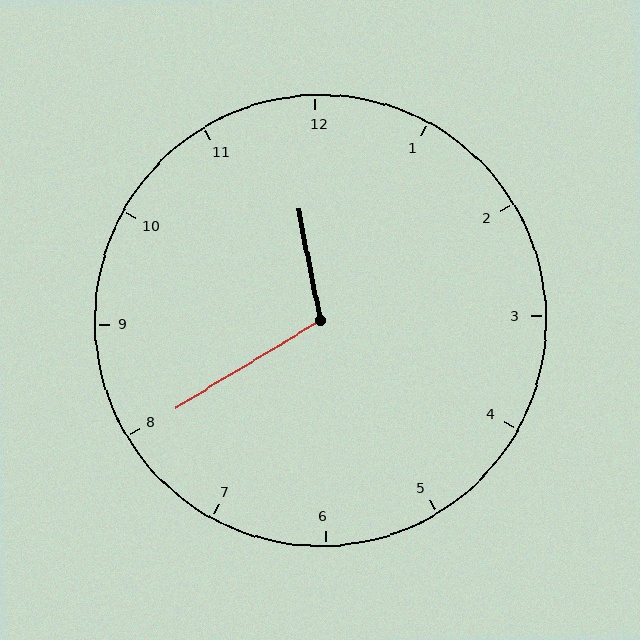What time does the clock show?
11:40.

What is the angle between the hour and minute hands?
Approximately 110 degrees.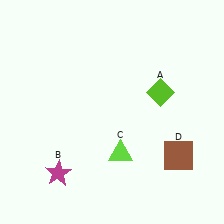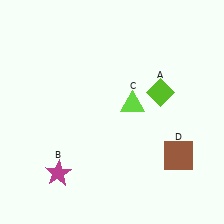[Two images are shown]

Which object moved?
The lime triangle (C) moved up.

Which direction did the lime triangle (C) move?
The lime triangle (C) moved up.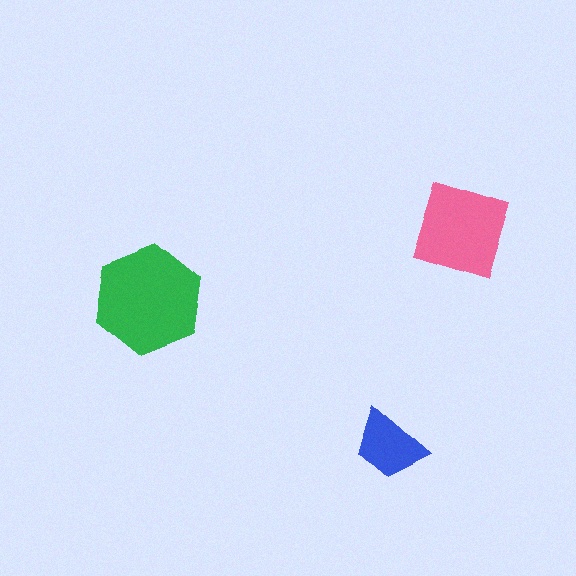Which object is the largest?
The green hexagon.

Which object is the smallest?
The blue trapezoid.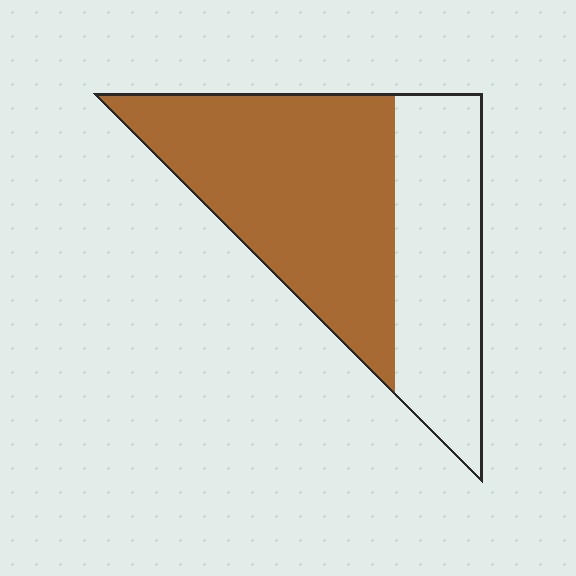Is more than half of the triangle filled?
Yes.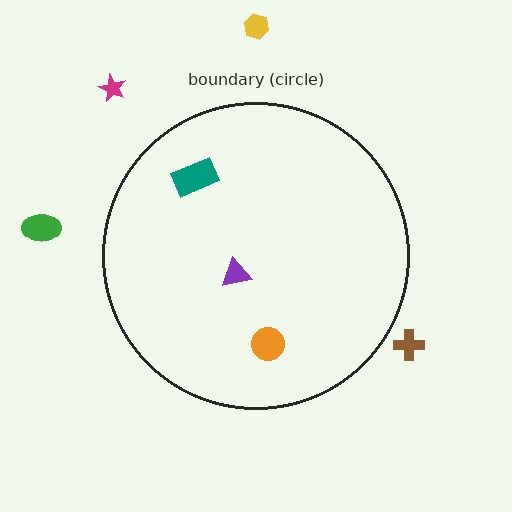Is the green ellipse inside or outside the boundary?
Outside.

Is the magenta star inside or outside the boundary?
Outside.